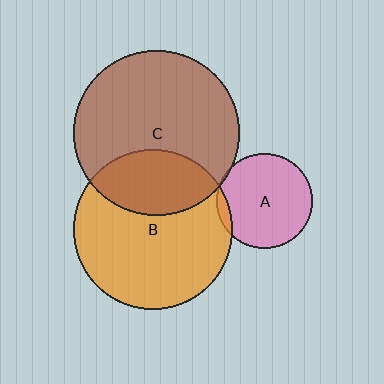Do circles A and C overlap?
Yes.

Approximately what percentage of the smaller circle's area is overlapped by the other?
Approximately 5%.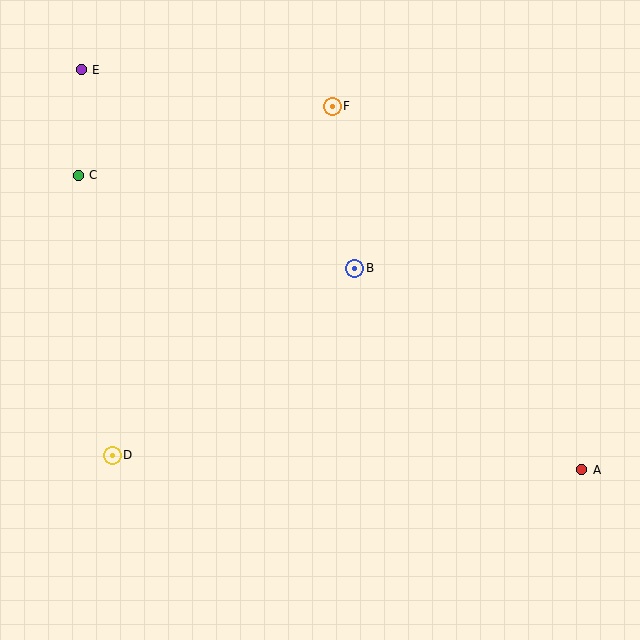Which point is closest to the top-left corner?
Point E is closest to the top-left corner.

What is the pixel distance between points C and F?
The distance between C and F is 264 pixels.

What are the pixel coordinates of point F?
Point F is at (332, 106).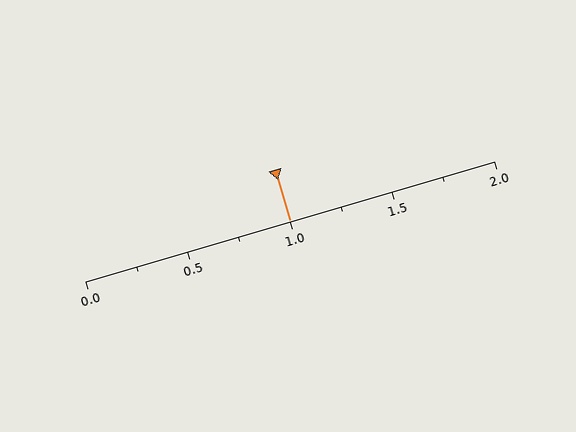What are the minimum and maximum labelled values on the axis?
The axis runs from 0.0 to 2.0.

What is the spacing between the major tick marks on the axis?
The major ticks are spaced 0.5 apart.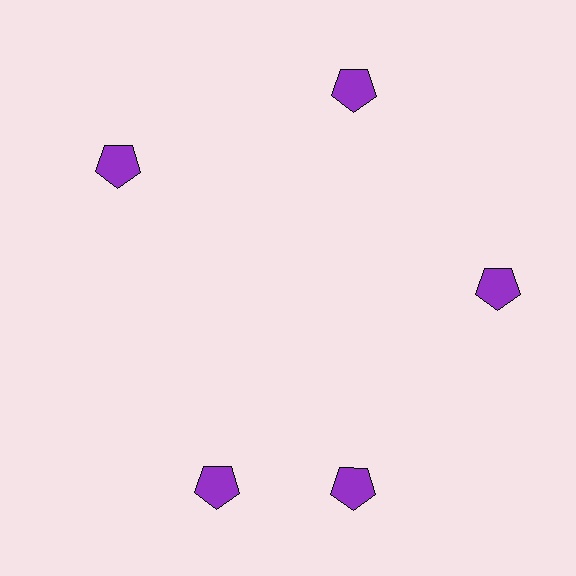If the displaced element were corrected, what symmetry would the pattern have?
It would have 5-fold rotational symmetry — the pattern would map onto itself every 72 degrees.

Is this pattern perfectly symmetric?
No. The 5 purple pentagons are arranged in a ring, but one element near the 8 o'clock position is rotated out of alignment along the ring, breaking the 5-fold rotational symmetry.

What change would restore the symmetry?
The symmetry would be restored by rotating it back into even spacing with its neighbors so that all 5 pentagons sit at equal angles and equal distance from the center.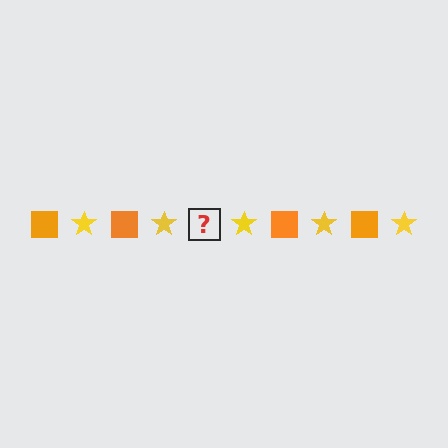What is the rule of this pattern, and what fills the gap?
The rule is that the pattern alternates between orange square and yellow star. The gap should be filled with an orange square.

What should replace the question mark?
The question mark should be replaced with an orange square.